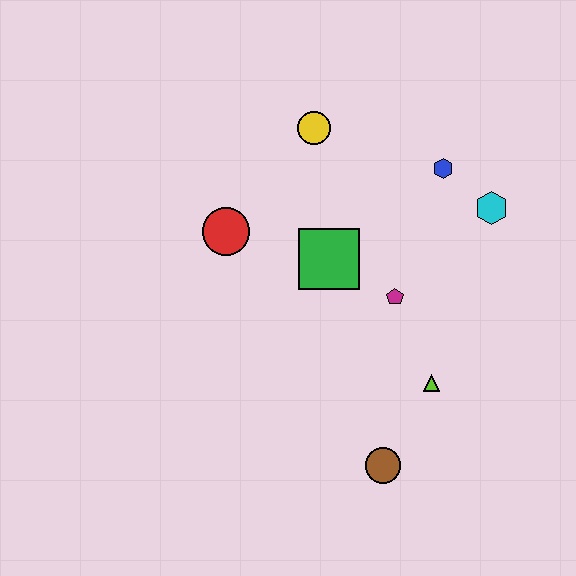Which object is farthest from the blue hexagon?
The brown circle is farthest from the blue hexagon.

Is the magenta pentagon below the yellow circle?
Yes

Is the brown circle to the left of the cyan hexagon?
Yes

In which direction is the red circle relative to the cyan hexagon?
The red circle is to the left of the cyan hexagon.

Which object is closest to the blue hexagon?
The cyan hexagon is closest to the blue hexagon.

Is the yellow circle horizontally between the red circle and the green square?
Yes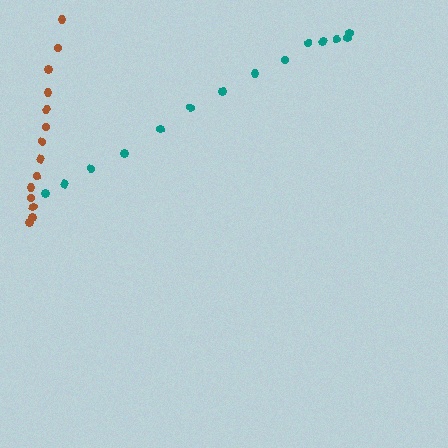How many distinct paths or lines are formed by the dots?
There are 2 distinct paths.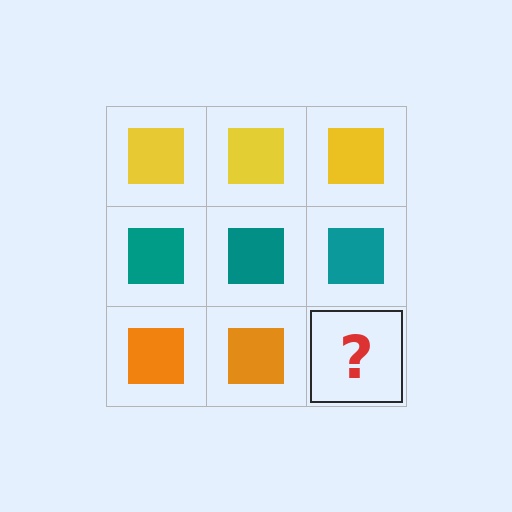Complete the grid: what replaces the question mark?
The question mark should be replaced with an orange square.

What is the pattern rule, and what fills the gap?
The rule is that each row has a consistent color. The gap should be filled with an orange square.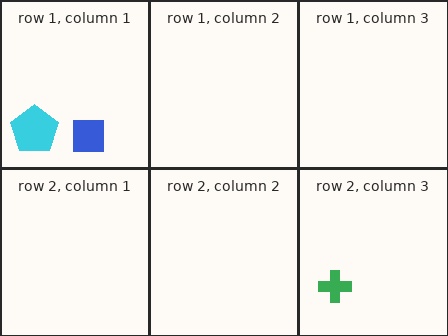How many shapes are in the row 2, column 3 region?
1.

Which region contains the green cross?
The row 2, column 3 region.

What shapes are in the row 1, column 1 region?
The blue square, the cyan pentagon.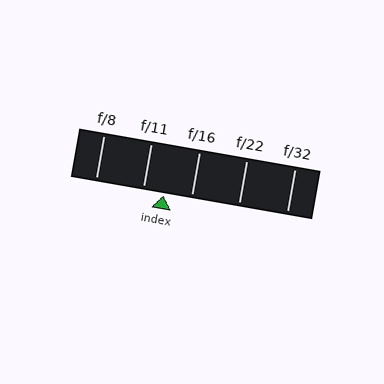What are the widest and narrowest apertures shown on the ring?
The widest aperture shown is f/8 and the narrowest is f/32.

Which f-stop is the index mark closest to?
The index mark is closest to f/11.